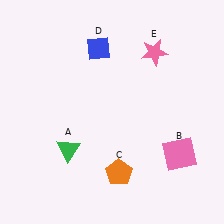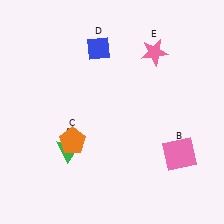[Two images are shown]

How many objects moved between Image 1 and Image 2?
1 object moved between the two images.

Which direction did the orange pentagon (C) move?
The orange pentagon (C) moved left.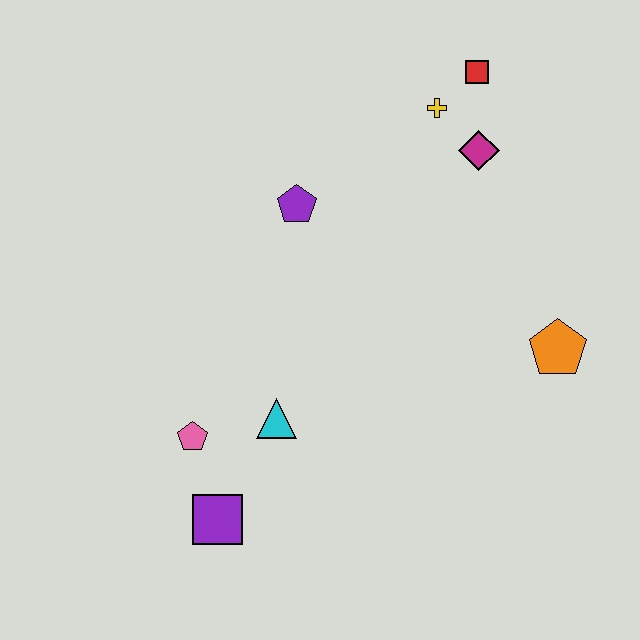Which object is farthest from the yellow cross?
The purple square is farthest from the yellow cross.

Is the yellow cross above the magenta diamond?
Yes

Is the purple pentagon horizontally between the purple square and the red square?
Yes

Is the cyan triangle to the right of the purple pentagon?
No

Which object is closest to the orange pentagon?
The magenta diamond is closest to the orange pentagon.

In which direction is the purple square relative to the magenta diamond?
The purple square is below the magenta diamond.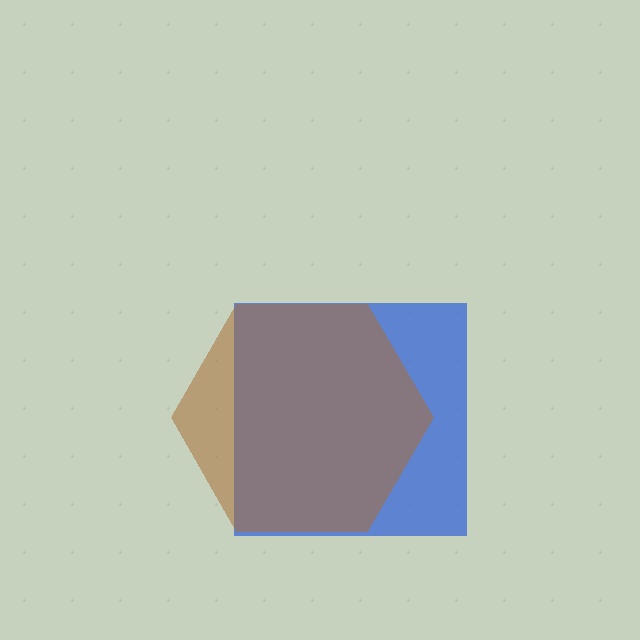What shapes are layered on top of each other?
The layered shapes are: a blue square, a brown hexagon.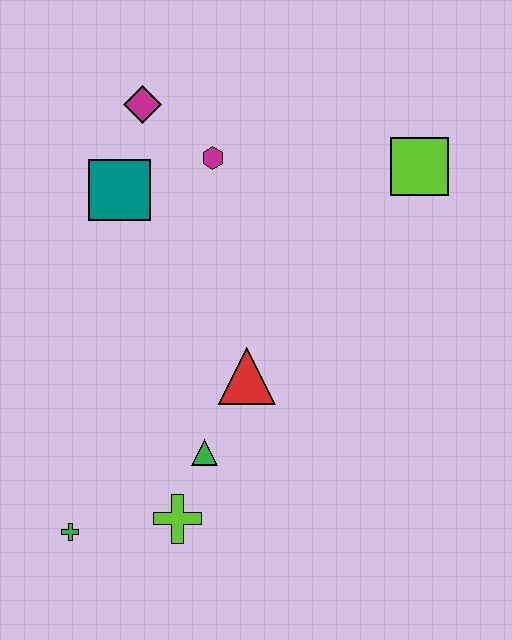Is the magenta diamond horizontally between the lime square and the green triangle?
No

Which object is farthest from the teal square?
The green cross is farthest from the teal square.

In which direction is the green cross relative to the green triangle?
The green cross is to the left of the green triangle.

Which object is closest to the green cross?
The lime cross is closest to the green cross.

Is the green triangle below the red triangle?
Yes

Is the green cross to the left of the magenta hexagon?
Yes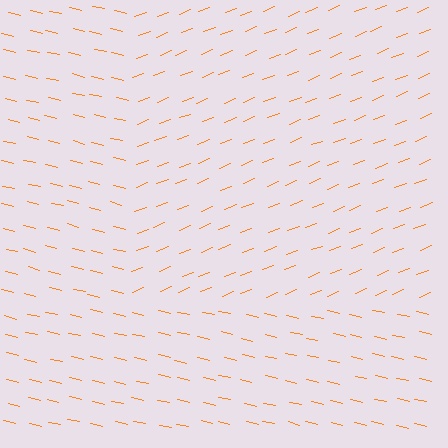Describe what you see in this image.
The image is filled with small orange line segments. A rectangle region in the image has lines oriented differently from the surrounding lines, creating a visible texture boundary.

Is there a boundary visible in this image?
Yes, there is a texture boundary formed by a change in line orientation.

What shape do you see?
I see a rectangle.